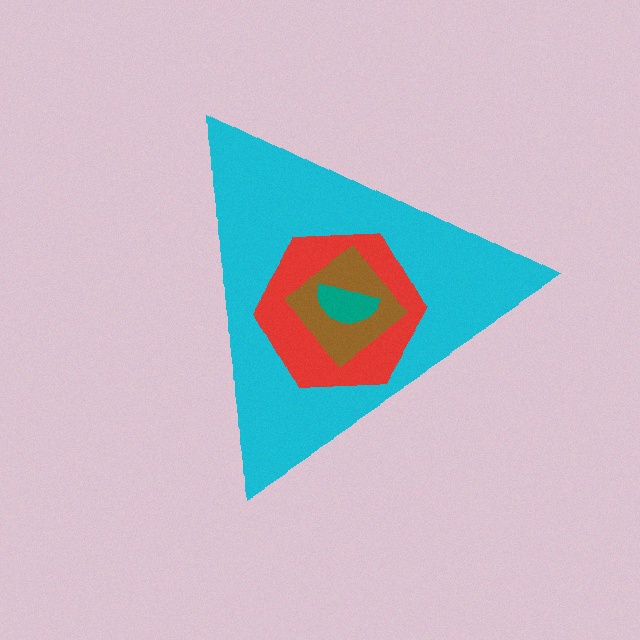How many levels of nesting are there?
4.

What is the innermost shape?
The teal semicircle.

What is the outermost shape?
The cyan triangle.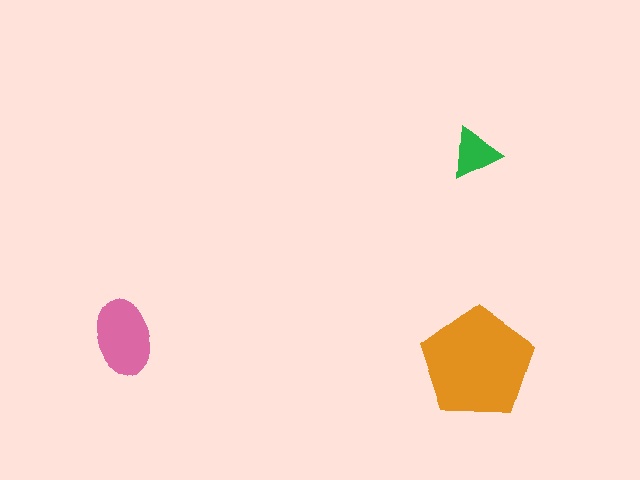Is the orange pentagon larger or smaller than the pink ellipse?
Larger.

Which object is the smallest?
The green triangle.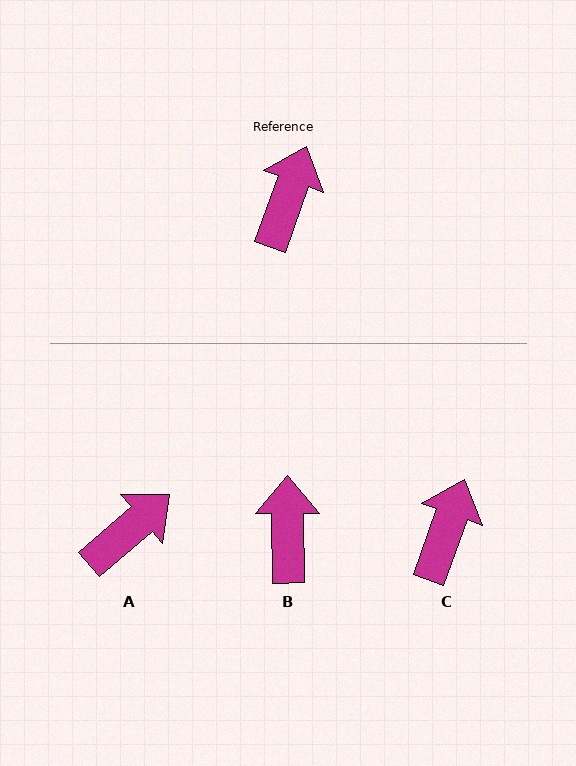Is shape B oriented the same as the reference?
No, it is off by about 20 degrees.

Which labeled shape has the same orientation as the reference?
C.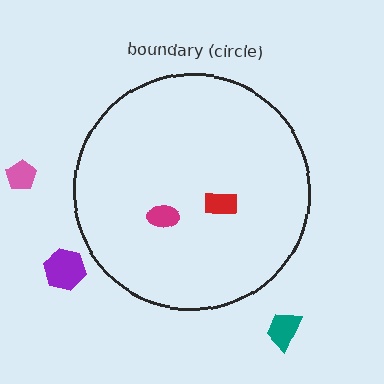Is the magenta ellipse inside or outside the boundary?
Inside.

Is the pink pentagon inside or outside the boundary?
Outside.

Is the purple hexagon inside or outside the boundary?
Outside.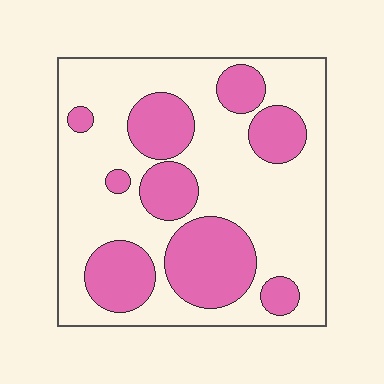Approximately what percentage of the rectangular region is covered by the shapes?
Approximately 35%.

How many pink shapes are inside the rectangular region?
9.